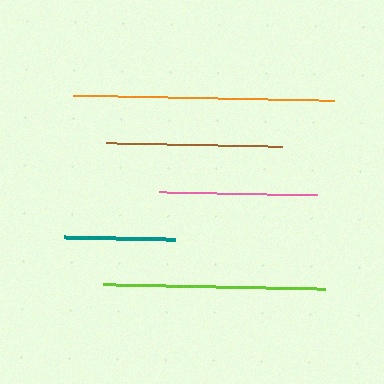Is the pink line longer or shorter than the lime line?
The lime line is longer than the pink line.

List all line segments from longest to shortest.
From longest to shortest: orange, lime, brown, pink, teal.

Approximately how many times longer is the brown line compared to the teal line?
The brown line is approximately 1.6 times the length of the teal line.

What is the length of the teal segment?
The teal segment is approximately 110 pixels long.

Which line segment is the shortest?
The teal line is the shortest at approximately 110 pixels.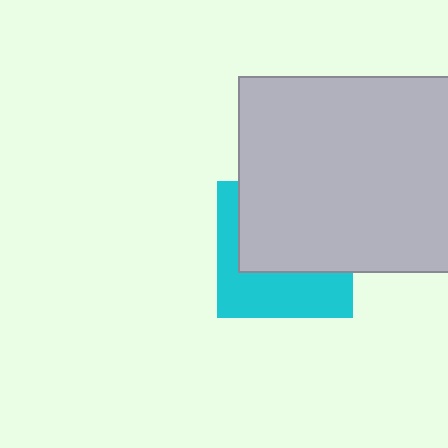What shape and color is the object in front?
The object in front is a light gray rectangle.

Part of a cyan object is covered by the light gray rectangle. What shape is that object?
It is a square.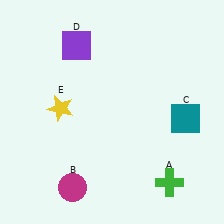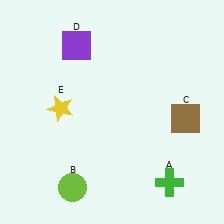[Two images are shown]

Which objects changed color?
B changed from magenta to lime. C changed from teal to brown.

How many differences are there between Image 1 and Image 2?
There are 2 differences between the two images.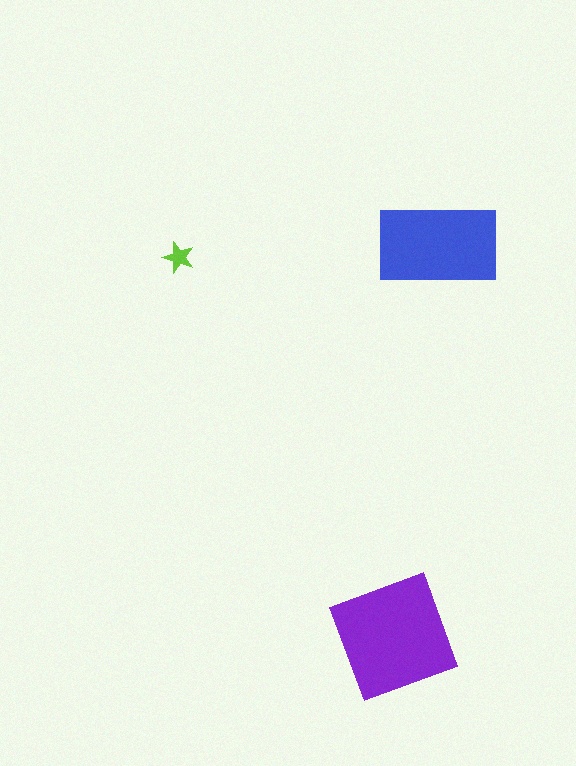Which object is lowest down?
The purple square is bottommost.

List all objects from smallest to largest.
The lime star, the blue rectangle, the purple square.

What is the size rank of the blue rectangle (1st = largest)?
2nd.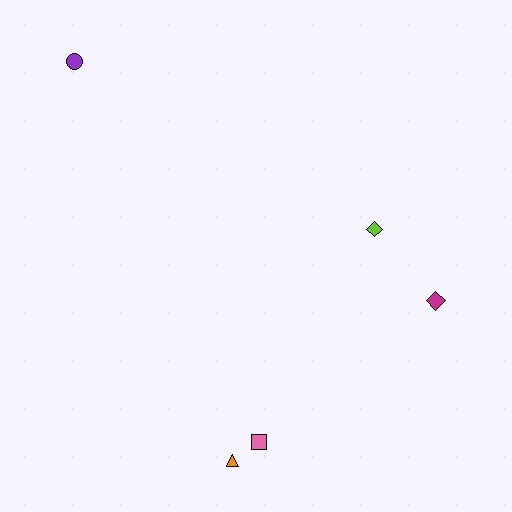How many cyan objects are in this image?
There are no cyan objects.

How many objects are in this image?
There are 5 objects.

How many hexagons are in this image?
There are no hexagons.